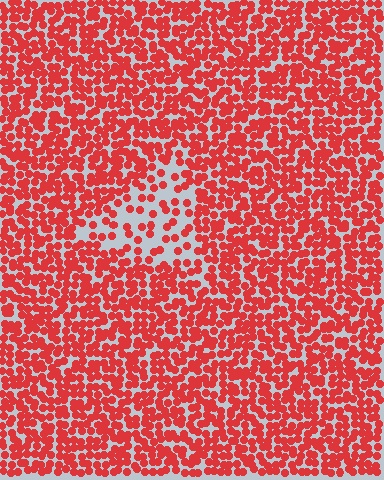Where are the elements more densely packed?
The elements are more densely packed outside the triangle boundary.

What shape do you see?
I see a triangle.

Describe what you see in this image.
The image contains small red elements arranged at two different densities. A triangle-shaped region is visible where the elements are less densely packed than the surrounding area.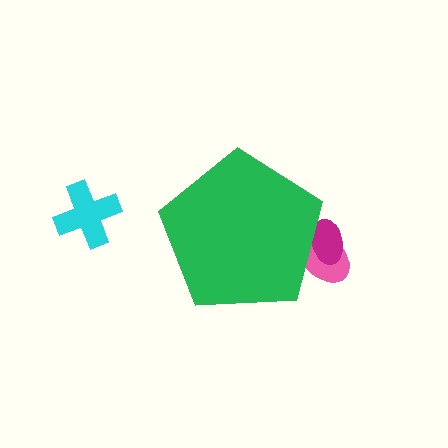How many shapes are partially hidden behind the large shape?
2 shapes are partially hidden.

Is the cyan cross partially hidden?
No, the cyan cross is fully visible.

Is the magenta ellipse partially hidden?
Yes, the magenta ellipse is partially hidden behind the green pentagon.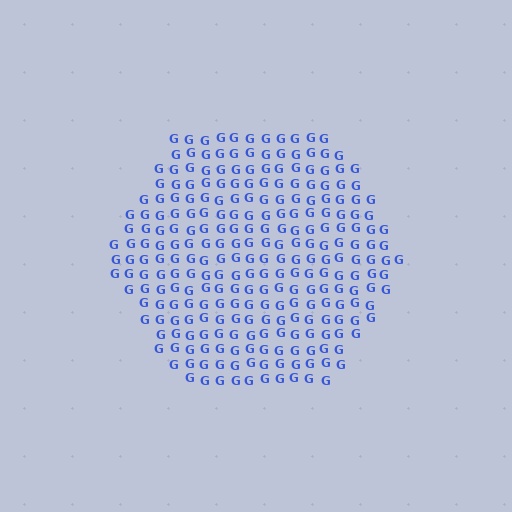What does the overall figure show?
The overall figure shows a hexagon.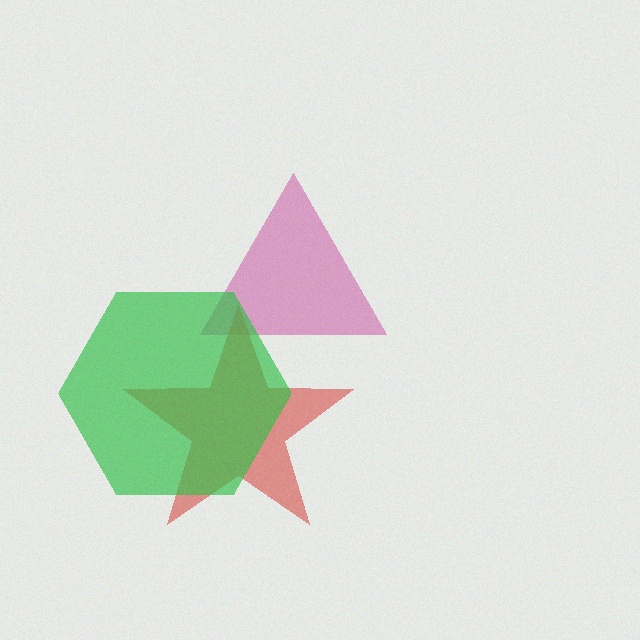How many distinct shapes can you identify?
There are 3 distinct shapes: a magenta triangle, a red star, a green hexagon.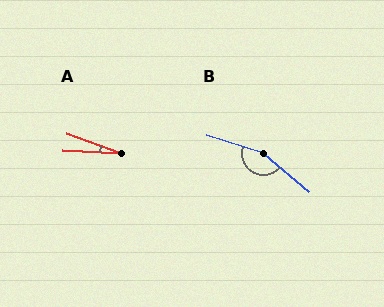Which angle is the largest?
B, at approximately 157 degrees.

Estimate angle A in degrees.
Approximately 18 degrees.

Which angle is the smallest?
A, at approximately 18 degrees.